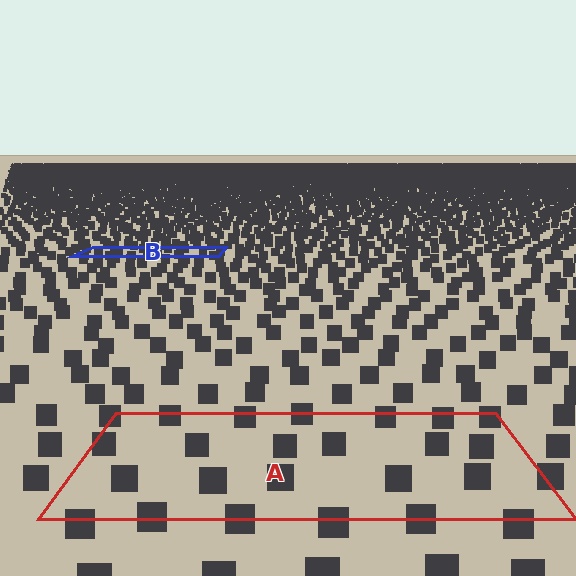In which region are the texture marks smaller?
The texture marks are smaller in region B, because it is farther away.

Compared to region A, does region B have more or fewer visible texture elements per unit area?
Region B has more texture elements per unit area — they are packed more densely because it is farther away.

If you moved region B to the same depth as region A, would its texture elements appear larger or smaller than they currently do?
They would appear larger. At a closer depth, the same texture elements are projected at a bigger on-screen size.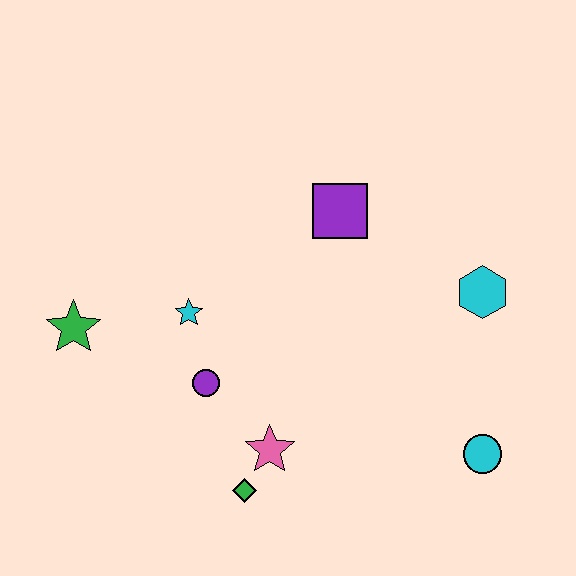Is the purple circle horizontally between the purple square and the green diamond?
No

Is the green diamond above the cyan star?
No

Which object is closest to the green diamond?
The pink star is closest to the green diamond.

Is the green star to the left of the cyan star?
Yes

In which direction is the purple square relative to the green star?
The purple square is to the right of the green star.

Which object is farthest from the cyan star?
The cyan circle is farthest from the cyan star.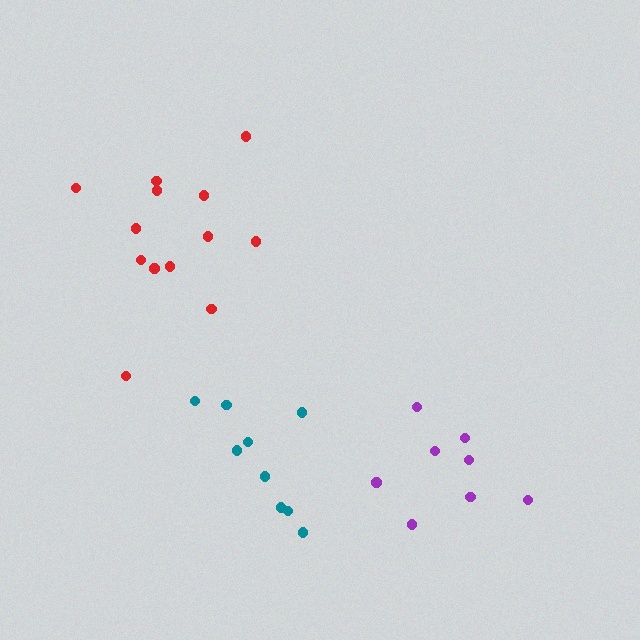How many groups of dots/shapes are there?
There are 3 groups.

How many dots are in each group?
Group 1: 13 dots, Group 2: 9 dots, Group 3: 8 dots (30 total).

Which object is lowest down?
The teal cluster is bottommost.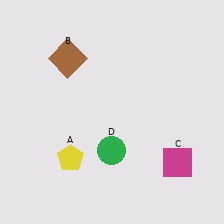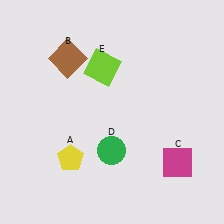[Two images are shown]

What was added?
A lime square (E) was added in Image 2.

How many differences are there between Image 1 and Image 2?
There is 1 difference between the two images.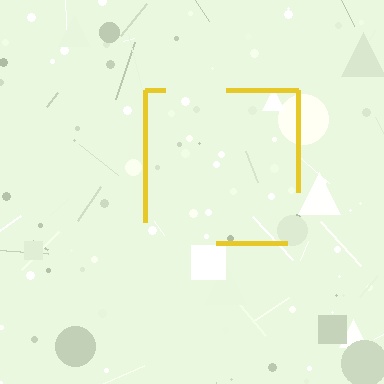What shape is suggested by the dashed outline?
The dashed outline suggests a square.